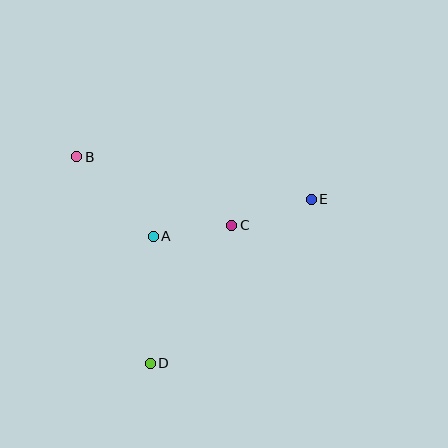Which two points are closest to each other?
Points A and C are closest to each other.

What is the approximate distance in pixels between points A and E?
The distance between A and E is approximately 162 pixels.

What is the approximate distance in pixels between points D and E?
The distance between D and E is approximately 230 pixels.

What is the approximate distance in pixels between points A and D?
The distance between A and D is approximately 127 pixels.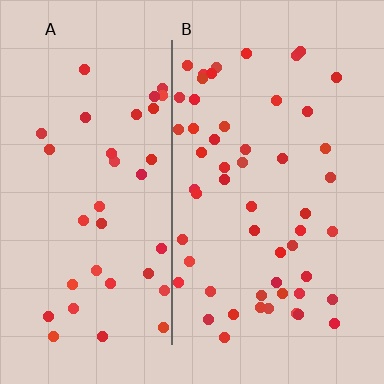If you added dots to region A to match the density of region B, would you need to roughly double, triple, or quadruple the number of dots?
Approximately double.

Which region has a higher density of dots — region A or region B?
B (the right).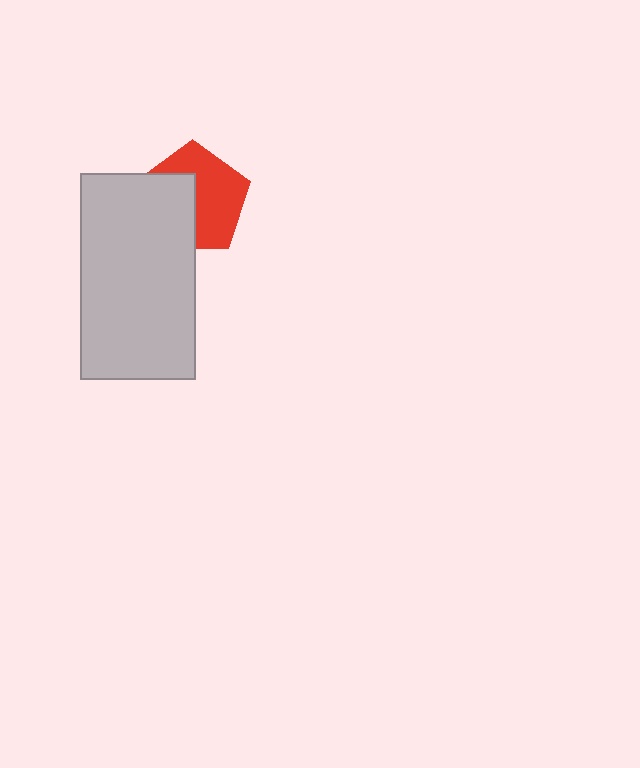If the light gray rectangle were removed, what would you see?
You would see the complete red pentagon.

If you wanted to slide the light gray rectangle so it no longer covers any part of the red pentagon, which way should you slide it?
Slide it toward the lower-left — that is the most direct way to separate the two shapes.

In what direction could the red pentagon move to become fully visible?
The red pentagon could move toward the upper-right. That would shift it out from behind the light gray rectangle entirely.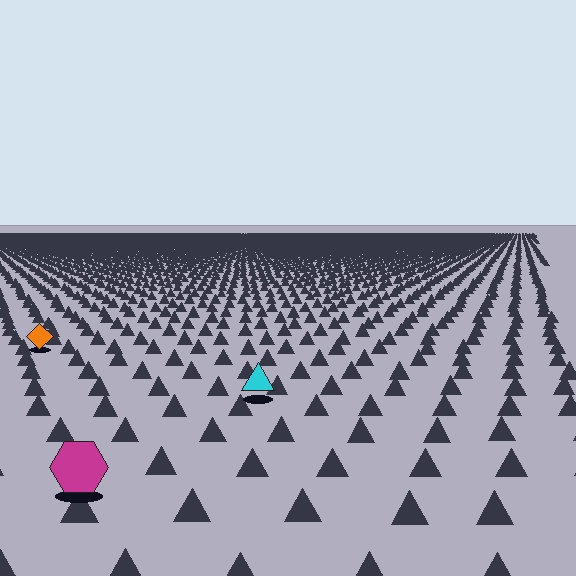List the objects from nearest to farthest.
From nearest to farthest: the magenta hexagon, the cyan triangle, the orange diamond.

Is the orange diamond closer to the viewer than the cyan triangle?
No. The cyan triangle is closer — you can tell from the texture gradient: the ground texture is coarser near it.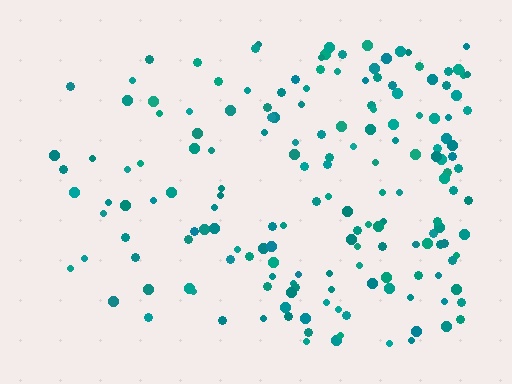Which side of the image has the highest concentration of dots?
The right.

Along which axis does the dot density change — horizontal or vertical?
Horizontal.